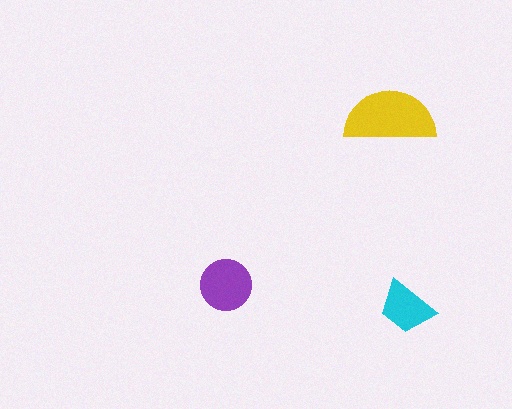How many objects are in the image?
There are 3 objects in the image.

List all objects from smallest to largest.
The cyan trapezoid, the purple circle, the yellow semicircle.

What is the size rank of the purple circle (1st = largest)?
2nd.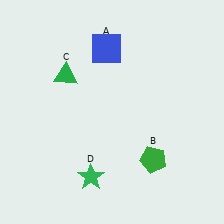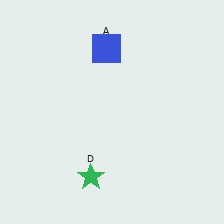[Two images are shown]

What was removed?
The green pentagon (B), the green triangle (C) were removed in Image 2.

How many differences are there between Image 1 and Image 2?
There are 2 differences between the two images.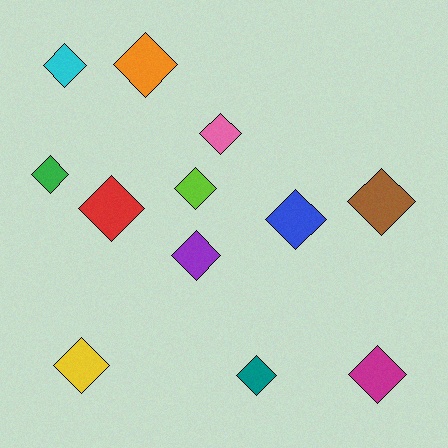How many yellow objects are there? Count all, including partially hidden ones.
There is 1 yellow object.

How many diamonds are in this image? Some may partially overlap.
There are 12 diamonds.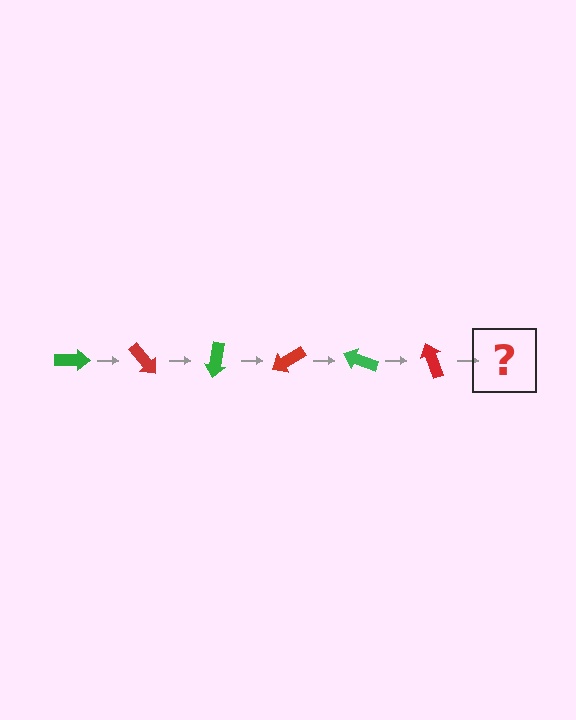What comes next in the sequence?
The next element should be a green arrow, rotated 300 degrees from the start.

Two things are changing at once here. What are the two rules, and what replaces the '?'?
The two rules are that it rotates 50 degrees each step and the color cycles through green and red. The '?' should be a green arrow, rotated 300 degrees from the start.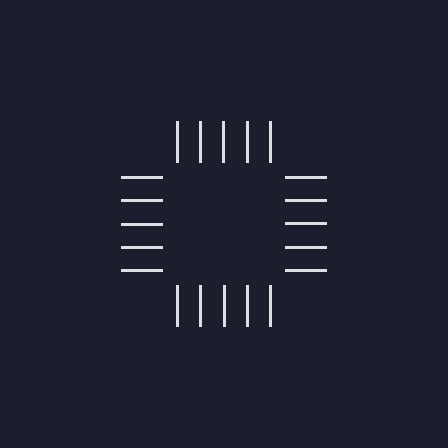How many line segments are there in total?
20 — 5 along each of the 4 edges.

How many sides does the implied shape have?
4 sides — the line-ends trace a square.